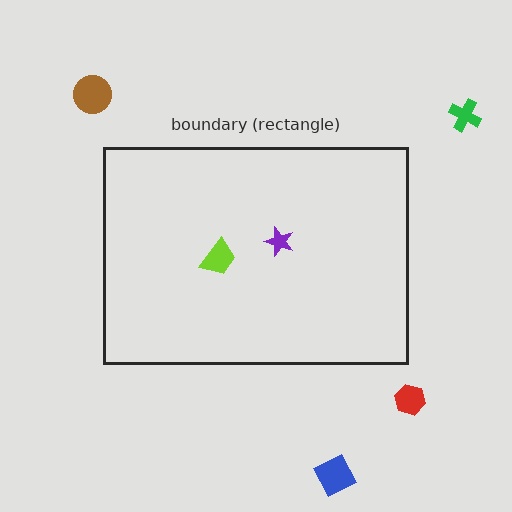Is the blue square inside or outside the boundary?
Outside.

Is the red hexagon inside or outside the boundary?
Outside.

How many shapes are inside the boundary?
2 inside, 4 outside.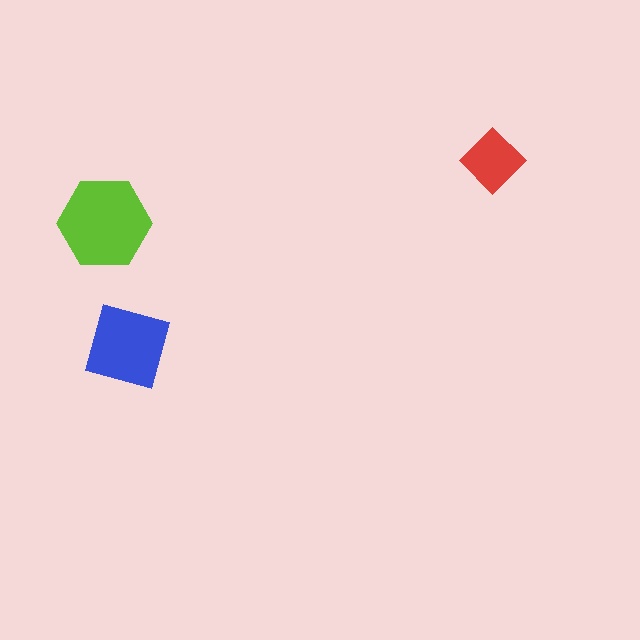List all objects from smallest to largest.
The red diamond, the blue square, the lime hexagon.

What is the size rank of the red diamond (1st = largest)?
3rd.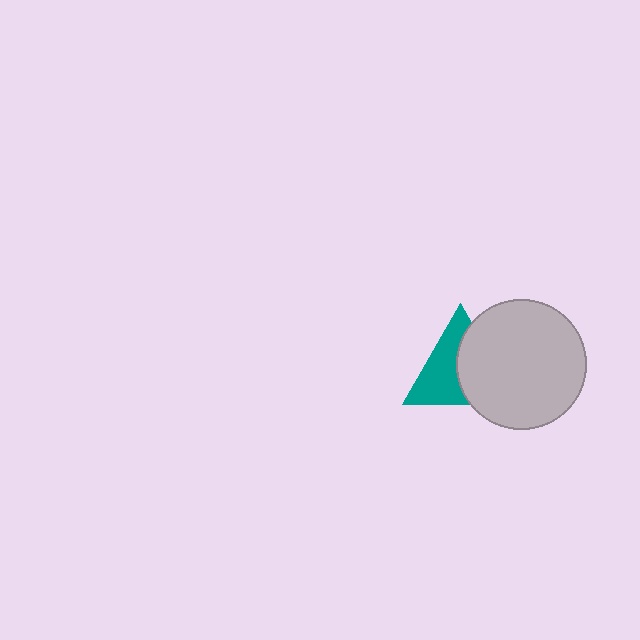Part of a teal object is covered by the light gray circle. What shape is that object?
It is a triangle.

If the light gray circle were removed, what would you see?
You would see the complete teal triangle.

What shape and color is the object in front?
The object in front is a light gray circle.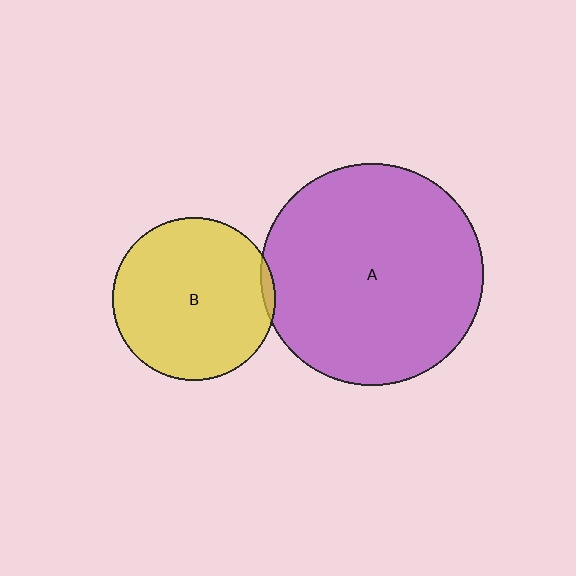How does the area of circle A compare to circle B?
Approximately 1.9 times.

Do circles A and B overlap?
Yes.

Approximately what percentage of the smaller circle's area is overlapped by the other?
Approximately 5%.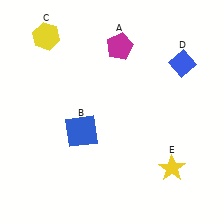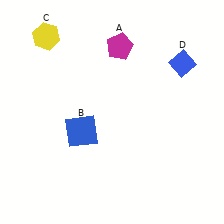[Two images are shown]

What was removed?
The yellow star (E) was removed in Image 2.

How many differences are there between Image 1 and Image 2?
There is 1 difference between the two images.